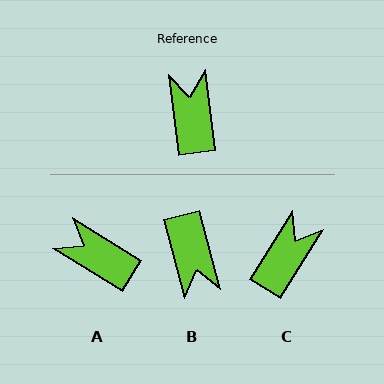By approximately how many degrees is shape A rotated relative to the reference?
Approximately 51 degrees counter-clockwise.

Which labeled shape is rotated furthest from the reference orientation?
B, about 173 degrees away.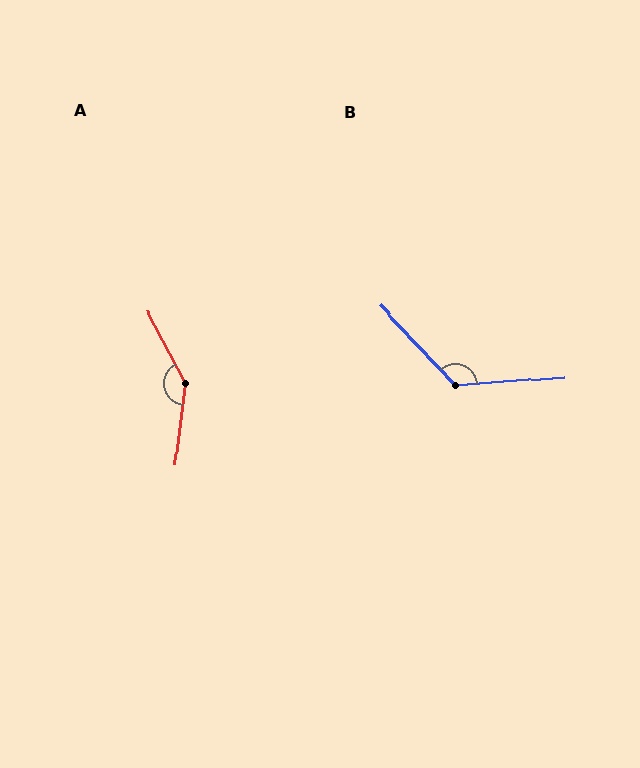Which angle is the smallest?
B, at approximately 129 degrees.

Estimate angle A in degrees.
Approximately 145 degrees.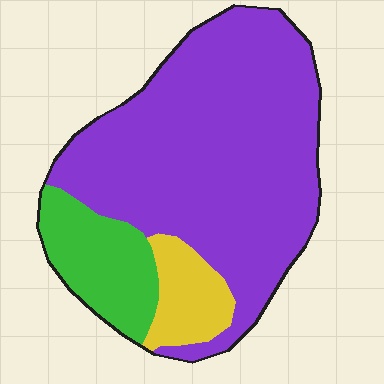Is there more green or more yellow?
Green.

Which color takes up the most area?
Purple, at roughly 75%.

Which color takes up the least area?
Yellow, at roughly 10%.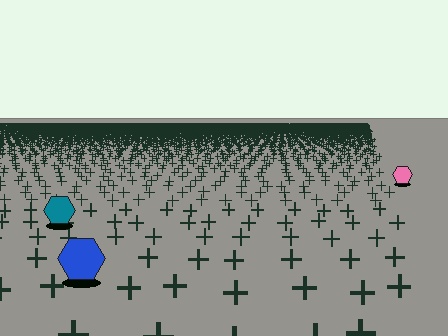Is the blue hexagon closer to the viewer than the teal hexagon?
Yes. The blue hexagon is closer — you can tell from the texture gradient: the ground texture is coarser near it.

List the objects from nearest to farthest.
From nearest to farthest: the blue hexagon, the teal hexagon, the pink hexagon.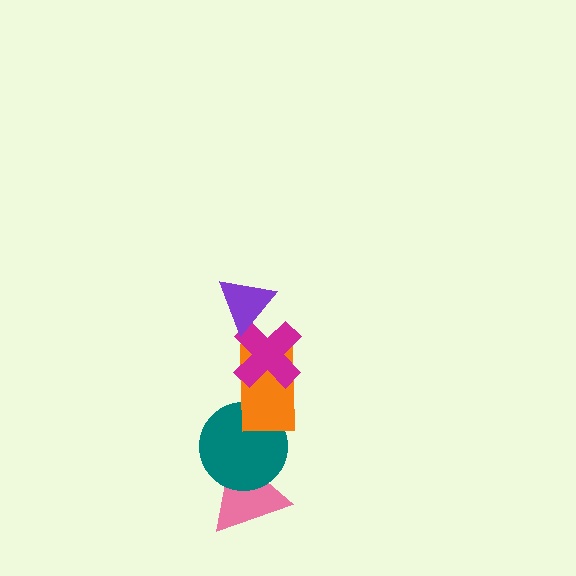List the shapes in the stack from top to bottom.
From top to bottom: the purple triangle, the magenta cross, the orange rectangle, the teal circle, the pink triangle.